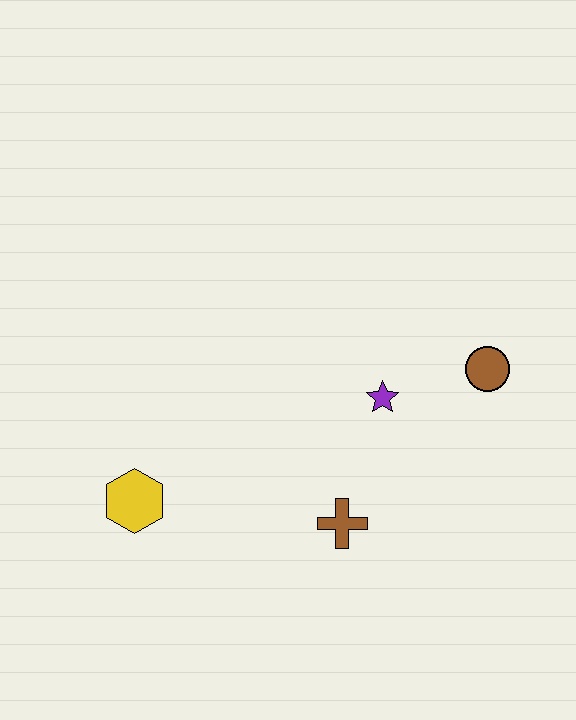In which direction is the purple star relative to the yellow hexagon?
The purple star is to the right of the yellow hexagon.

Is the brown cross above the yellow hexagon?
No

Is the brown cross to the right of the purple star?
No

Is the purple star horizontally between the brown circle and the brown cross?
Yes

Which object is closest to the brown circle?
The purple star is closest to the brown circle.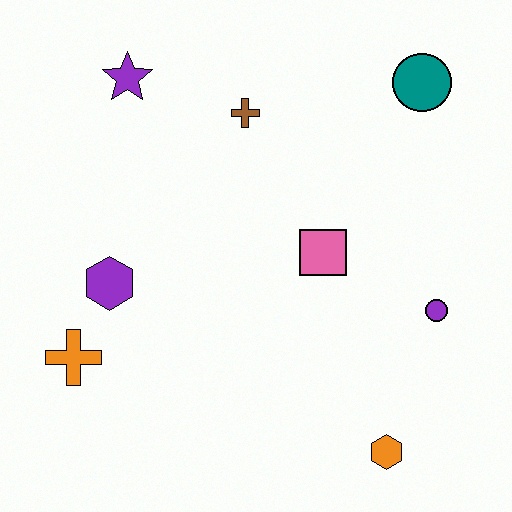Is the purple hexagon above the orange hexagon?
Yes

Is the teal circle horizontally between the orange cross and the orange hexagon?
No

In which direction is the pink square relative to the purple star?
The pink square is to the right of the purple star.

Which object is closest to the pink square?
The purple circle is closest to the pink square.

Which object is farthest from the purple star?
The orange hexagon is farthest from the purple star.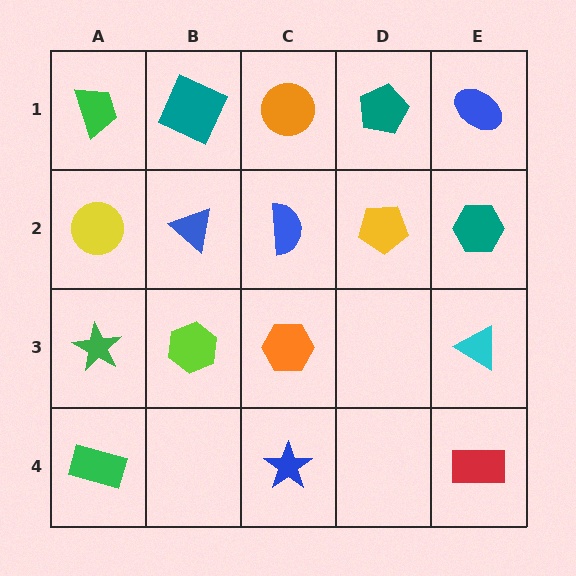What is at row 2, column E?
A teal hexagon.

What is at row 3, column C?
An orange hexagon.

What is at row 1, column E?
A blue ellipse.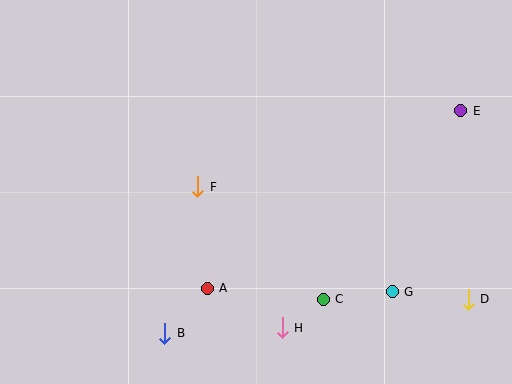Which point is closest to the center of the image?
Point F at (198, 187) is closest to the center.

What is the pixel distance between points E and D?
The distance between E and D is 189 pixels.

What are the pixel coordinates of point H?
Point H is at (282, 328).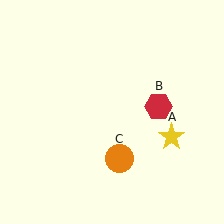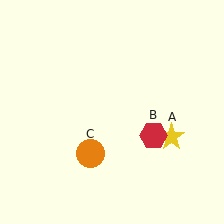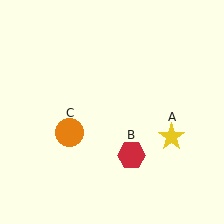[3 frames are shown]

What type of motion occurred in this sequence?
The red hexagon (object B), orange circle (object C) rotated clockwise around the center of the scene.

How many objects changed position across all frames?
2 objects changed position: red hexagon (object B), orange circle (object C).